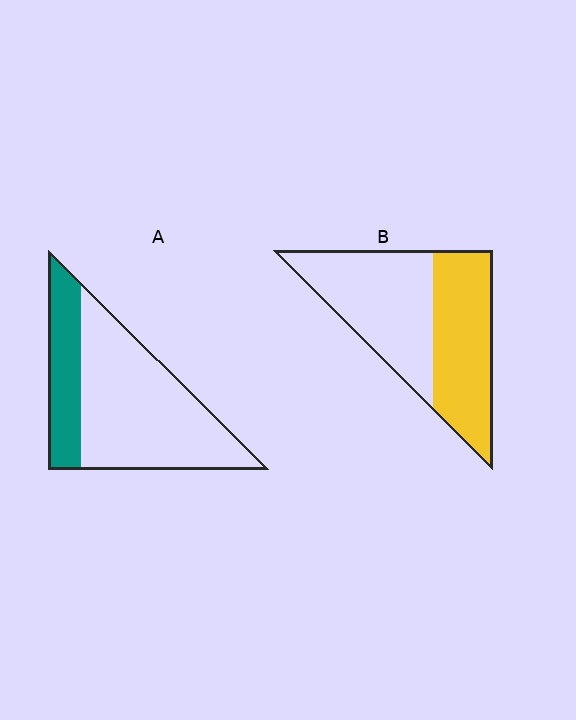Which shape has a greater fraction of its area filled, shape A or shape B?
Shape B.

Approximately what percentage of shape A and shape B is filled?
A is approximately 30% and B is approximately 45%.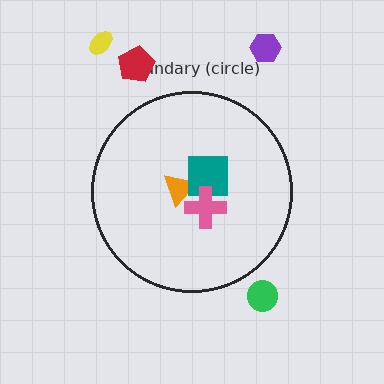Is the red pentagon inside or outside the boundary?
Outside.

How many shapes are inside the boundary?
3 inside, 4 outside.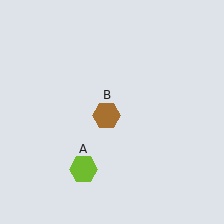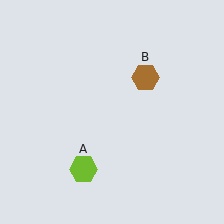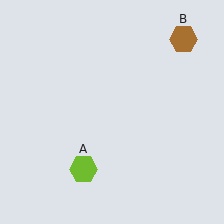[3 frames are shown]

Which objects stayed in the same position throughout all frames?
Lime hexagon (object A) remained stationary.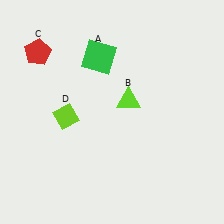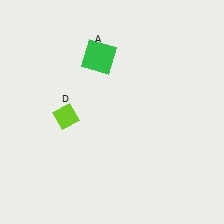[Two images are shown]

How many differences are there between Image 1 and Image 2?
There are 2 differences between the two images.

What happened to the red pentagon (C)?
The red pentagon (C) was removed in Image 2. It was in the top-left area of Image 1.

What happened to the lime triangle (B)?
The lime triangle (B) was removed in Image 2. It was in the top-right area of Image 1.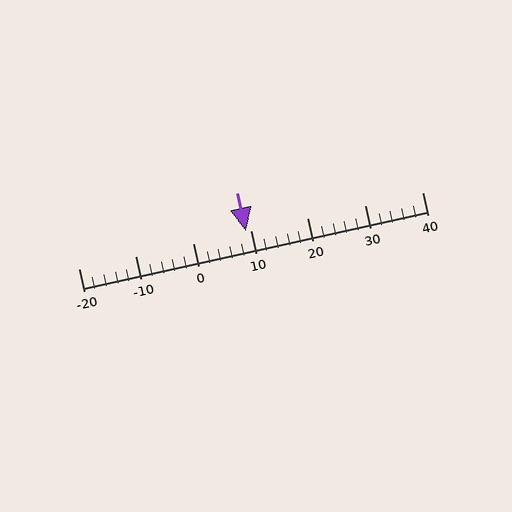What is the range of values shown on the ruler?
The ruler shows values from -20 to 40.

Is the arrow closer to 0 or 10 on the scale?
The arrow is closer to 10.